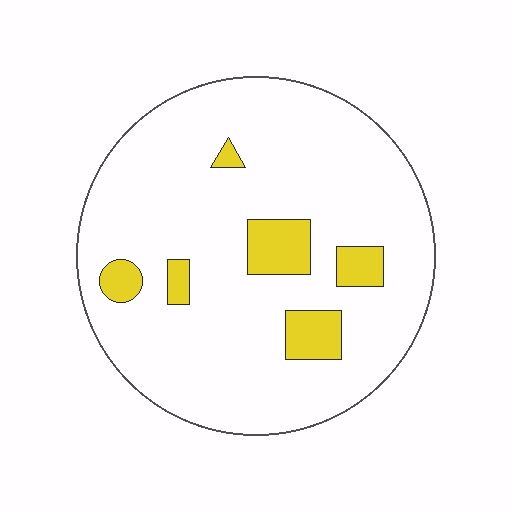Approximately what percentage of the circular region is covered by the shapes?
Approximately 10%.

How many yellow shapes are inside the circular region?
6.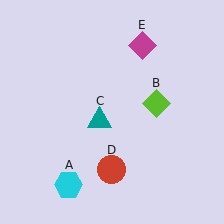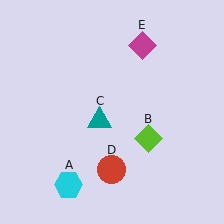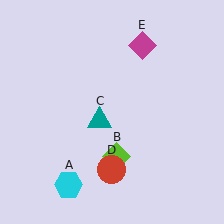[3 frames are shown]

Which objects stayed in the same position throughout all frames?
Cyan hexagon (object A) and teal triangle (object C) and red circle (object D) and magenta diamond (object E) remained stationary.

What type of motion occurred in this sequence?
The lime diamond (object B) rotated clockwise around the center of the scene.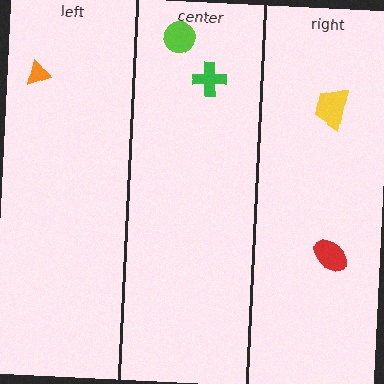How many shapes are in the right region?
2.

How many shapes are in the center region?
2.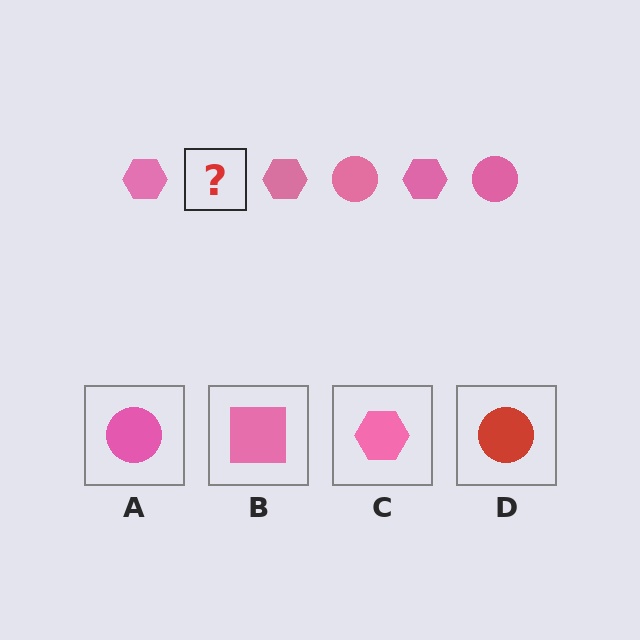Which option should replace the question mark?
Option A.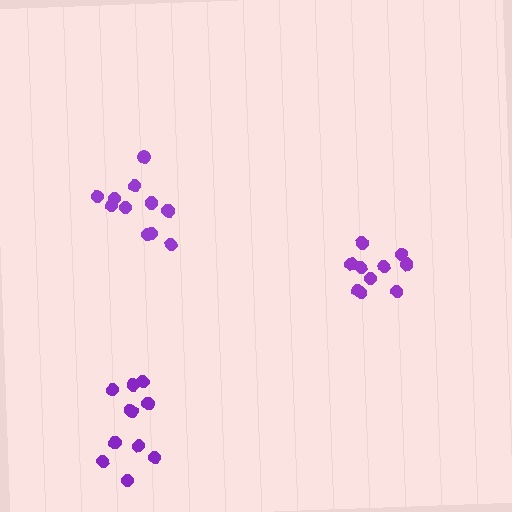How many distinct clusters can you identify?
There are 3 distinct clusters.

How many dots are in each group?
Group 1: 12 dots, Group 2: 10 dots, Group 3: 11 dots (33 total).